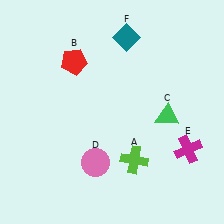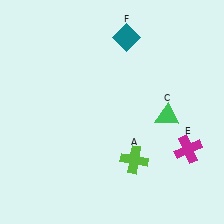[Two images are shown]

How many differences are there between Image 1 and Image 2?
There are 2 differences between the two images.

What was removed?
The pink circle (D), the red pentagon (B) were removed in Image 2.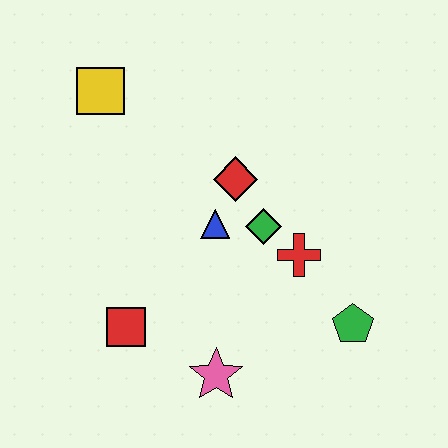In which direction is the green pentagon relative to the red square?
The green pentagon is to the right of the red square.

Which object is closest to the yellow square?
The red diamond is closest to the yellow square.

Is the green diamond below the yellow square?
Yes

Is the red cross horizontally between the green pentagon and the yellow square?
Yes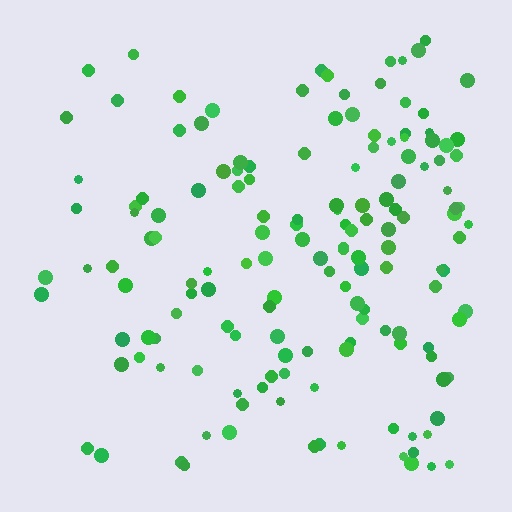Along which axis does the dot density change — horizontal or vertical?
Horizontal.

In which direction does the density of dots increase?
From left to right, with the right side densest.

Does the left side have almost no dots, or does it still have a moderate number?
Still a moderate number, just noticeably fewer than the right.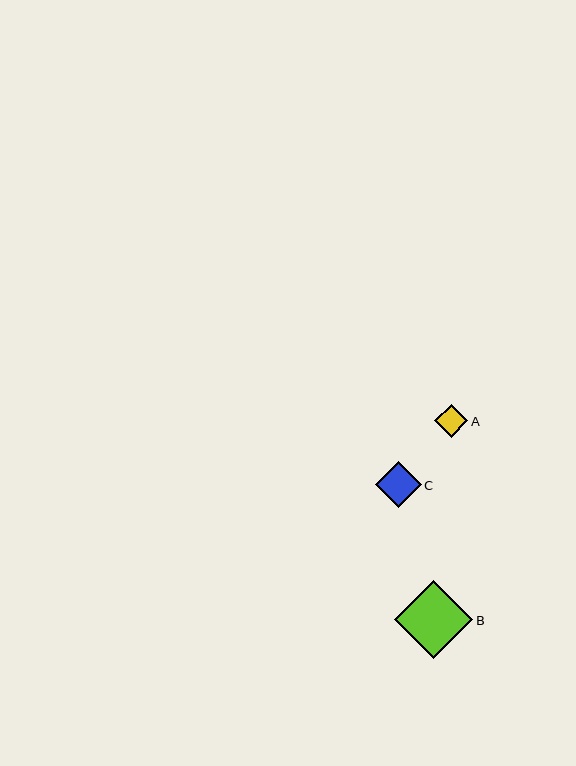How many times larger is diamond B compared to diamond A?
Diamond B is approximately 2.4 times the size of diamond A.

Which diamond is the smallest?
Diamond A is the smallest with a size of approximately 33 pixels.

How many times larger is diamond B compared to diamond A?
Diamond B is approximately 2.4 times the size of diamond A.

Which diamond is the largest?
Diamond B is the largest with a size of approximately 79 pixels.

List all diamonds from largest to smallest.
From largest to smallest: B, C, A.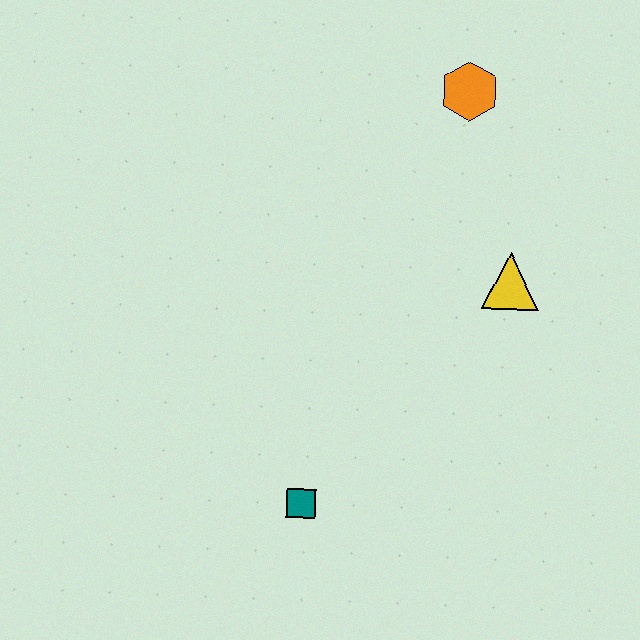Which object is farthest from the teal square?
The orange hexagon is farthest from the teal square.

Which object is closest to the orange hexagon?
The yellow triangle is closest to the orange hexagon.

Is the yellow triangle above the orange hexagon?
No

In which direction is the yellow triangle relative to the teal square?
The yellow triangle is above the teal square.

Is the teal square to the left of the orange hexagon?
Yes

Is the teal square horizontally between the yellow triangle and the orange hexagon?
No